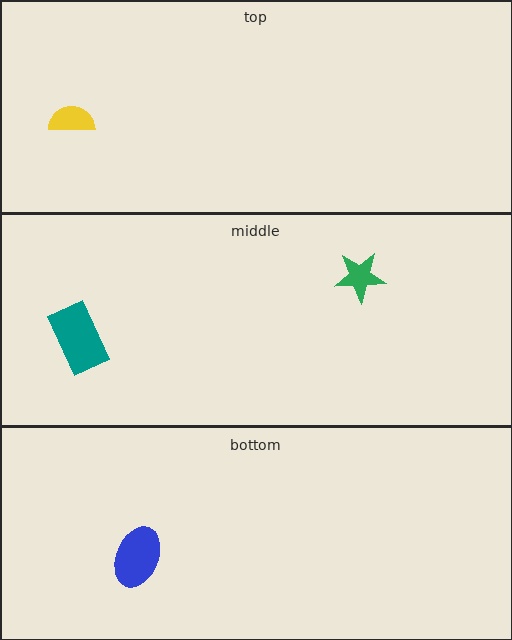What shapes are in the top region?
The yellow semicircle.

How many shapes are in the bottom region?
1.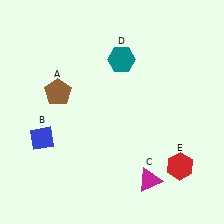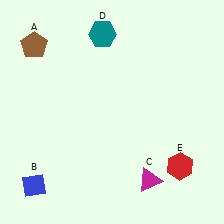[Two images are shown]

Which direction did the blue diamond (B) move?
The blue diamond (B) moved down.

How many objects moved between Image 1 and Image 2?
3 objects moved between the two images.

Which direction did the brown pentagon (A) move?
The brown pentagon (A) moved up.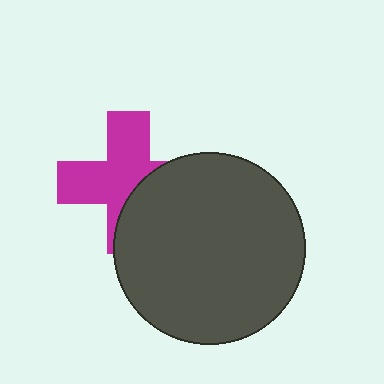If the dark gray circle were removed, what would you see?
You would see the complete magenta cross.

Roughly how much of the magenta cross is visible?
About half of it is visible (roughly 60%).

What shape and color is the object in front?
The object in front is a dark gray circle.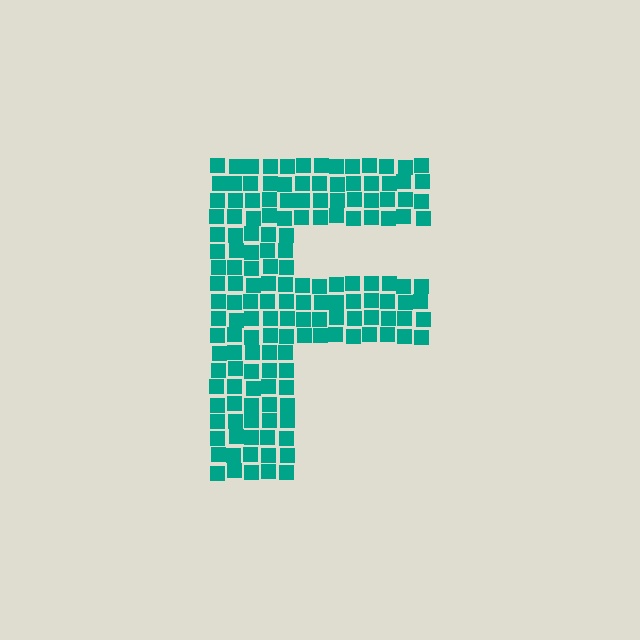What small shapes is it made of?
It is made of small squares.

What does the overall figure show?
The overall figure shows the letter F.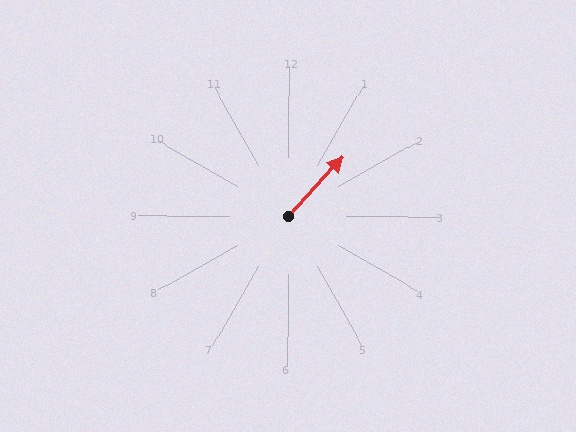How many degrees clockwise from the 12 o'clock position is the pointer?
Approximately 42 degrees.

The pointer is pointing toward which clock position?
Roughly 1 o'clock.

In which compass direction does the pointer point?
Northeast.